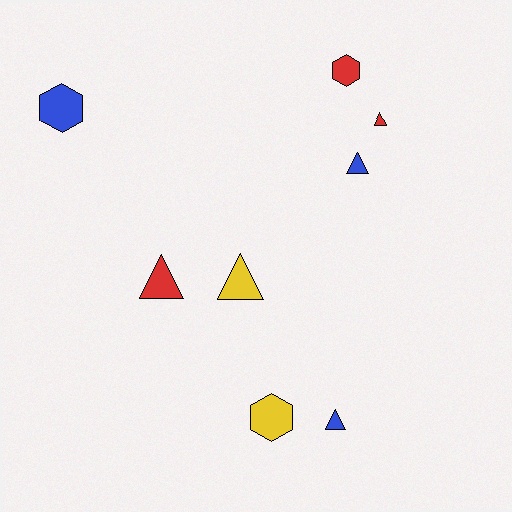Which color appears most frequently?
Blue, with 3 objects.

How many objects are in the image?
There are 8 objects.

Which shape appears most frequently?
Triangle, with 5 objects.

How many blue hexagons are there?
There is 1 blue hexagon.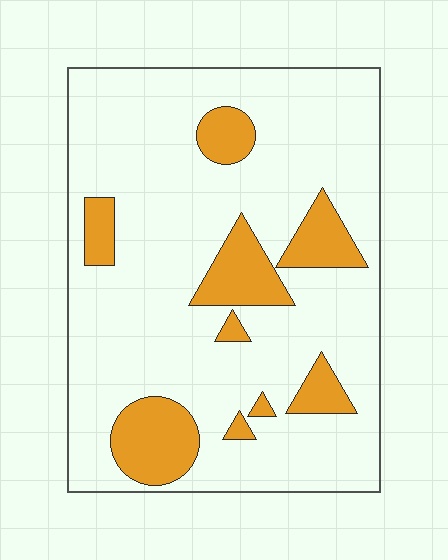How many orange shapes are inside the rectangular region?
9.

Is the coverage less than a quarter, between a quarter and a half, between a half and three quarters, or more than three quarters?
Less than a quarter.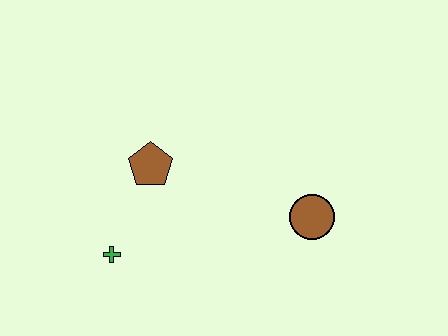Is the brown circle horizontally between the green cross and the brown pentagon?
No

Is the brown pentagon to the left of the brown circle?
Yes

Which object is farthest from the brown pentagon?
The brown circle is farthest from the brown pentagon.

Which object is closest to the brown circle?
The brown pentagon is closest to the brown circle.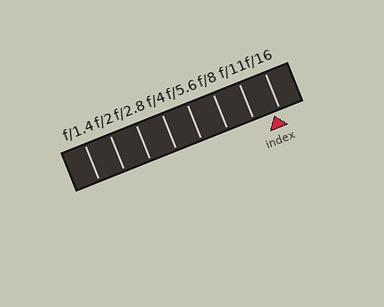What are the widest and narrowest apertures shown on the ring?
The widest aperture shown is f/1.4 and the narrowest is f/16.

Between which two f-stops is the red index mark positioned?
The index mark is between f/11 and f/16.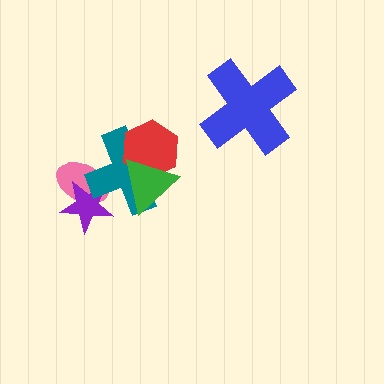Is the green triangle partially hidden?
No, no other shape covers it.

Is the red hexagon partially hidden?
Yes, it is partially covered by another shape.